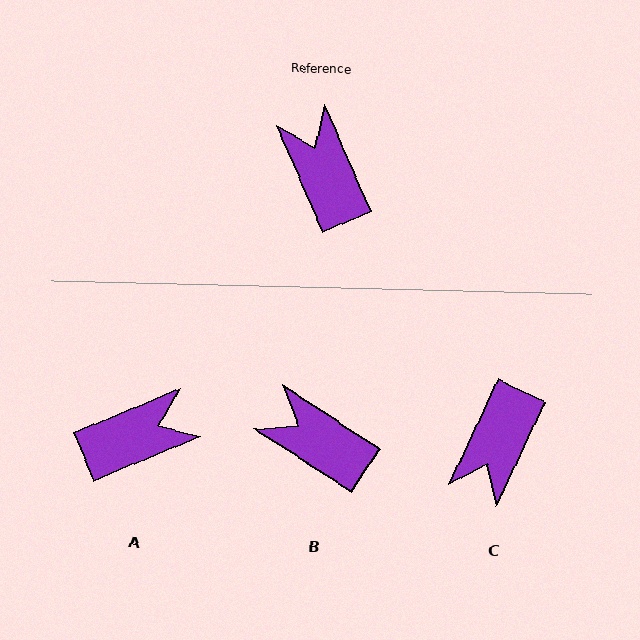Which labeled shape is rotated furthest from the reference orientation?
C, about 131 degrees away.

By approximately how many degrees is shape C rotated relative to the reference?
Approximately 131 degrees counter-clockwise.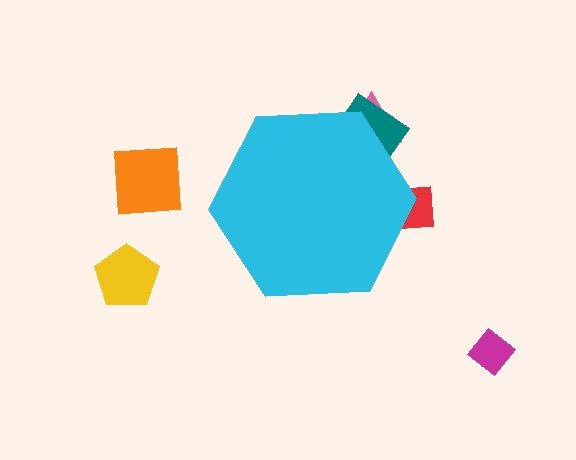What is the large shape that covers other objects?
A cyan hexagon.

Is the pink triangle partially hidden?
Yes, the pink triangle is partially hidden behind the cyan hexagon.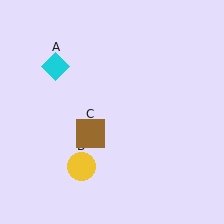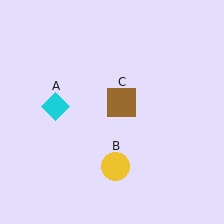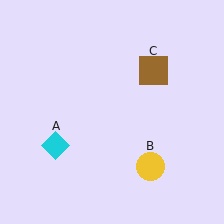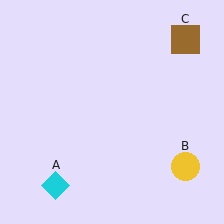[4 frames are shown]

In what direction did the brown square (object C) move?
The brown square (object C) moved up and to the right.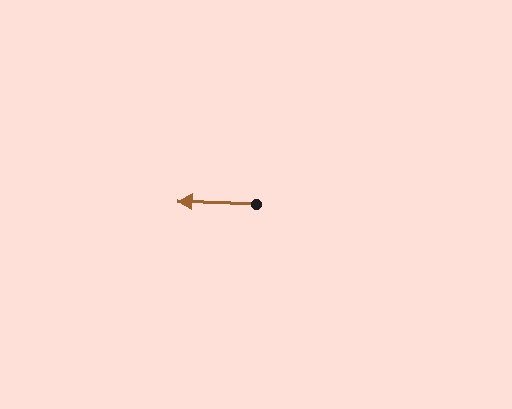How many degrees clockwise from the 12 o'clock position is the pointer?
Approximately 272 degrees.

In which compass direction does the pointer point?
West.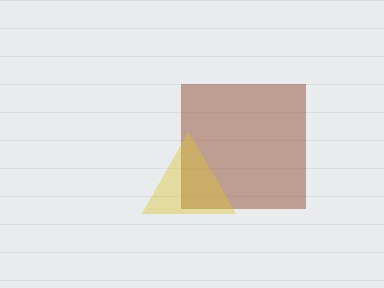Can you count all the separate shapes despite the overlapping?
Yes, there are 2 separate shapes.